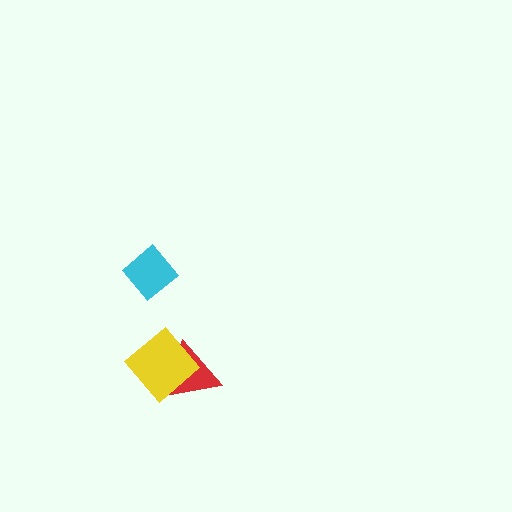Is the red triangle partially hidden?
Yes, it is partially covered by another shape.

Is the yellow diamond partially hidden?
No, no other shape covers it.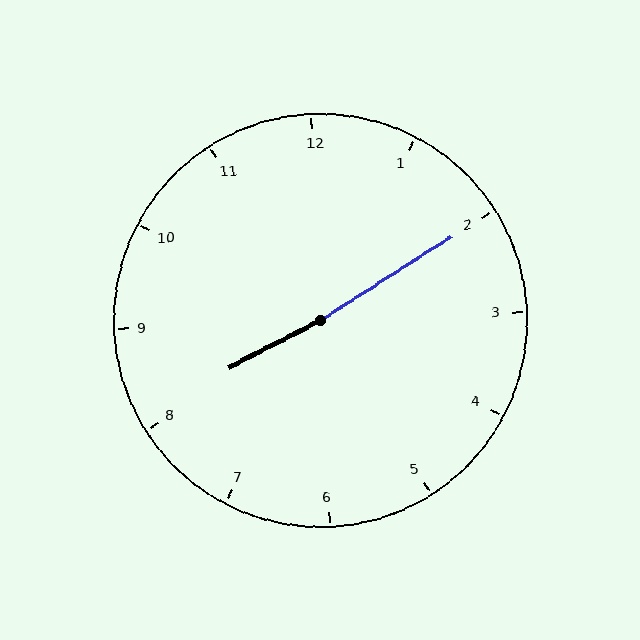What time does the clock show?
8:10.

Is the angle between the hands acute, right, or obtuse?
It is obtuse.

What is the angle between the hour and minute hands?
Approximately 175 degrees.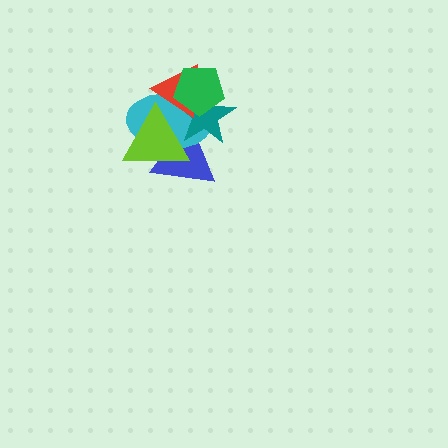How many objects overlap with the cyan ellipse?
5 objects overlap with the cyan ellipse.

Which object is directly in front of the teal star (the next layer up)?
The red triangle is directly in front of the teal star.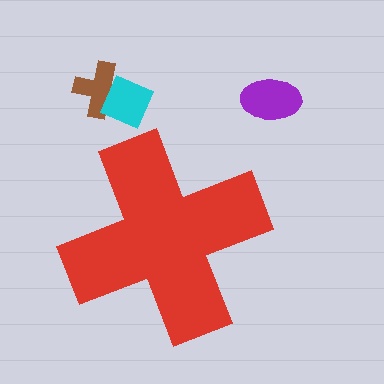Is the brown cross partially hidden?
No, the brown cross is fully visible.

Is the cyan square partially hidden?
No, the cyan square is fully visible.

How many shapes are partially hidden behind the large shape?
0 shapes are partially hidden.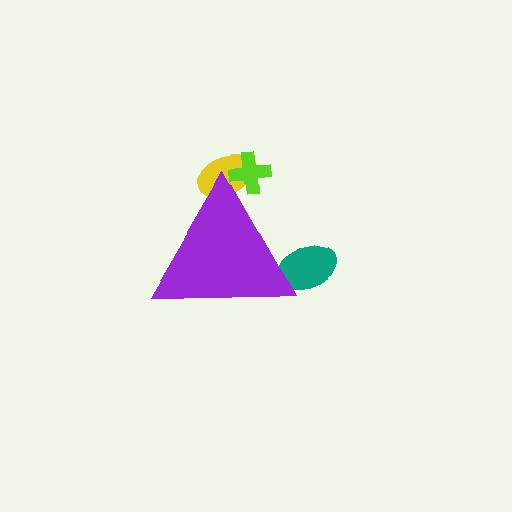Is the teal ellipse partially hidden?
Yes, the teal ellipse is partially hidden behind the purple triangle.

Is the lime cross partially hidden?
Yes, the lime cross is partially hidden behind the purple triangle.